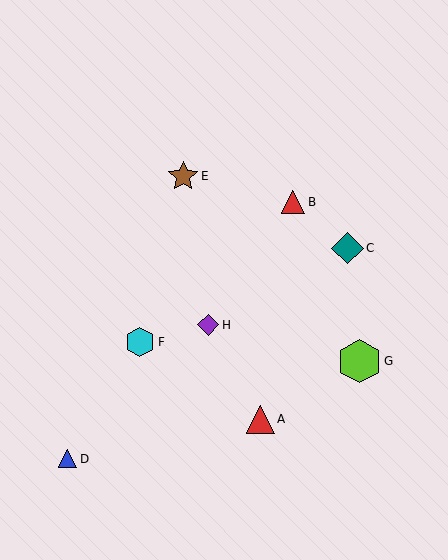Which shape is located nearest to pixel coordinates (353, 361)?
The lime hexagon (labeled G) at (360, 361) is nearest to that location.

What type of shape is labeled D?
Shape D is a blue triangle.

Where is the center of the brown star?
The center of the brown star is at (183, 176).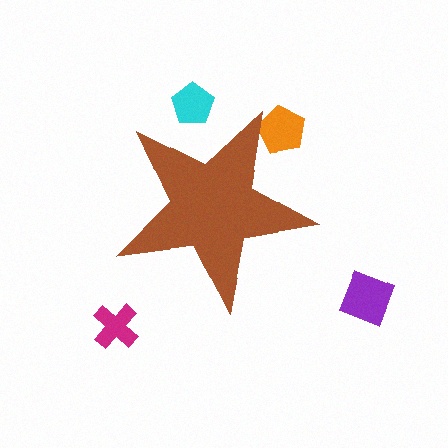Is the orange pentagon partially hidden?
Yes, the orange pentagon is partially hidden behind the brown star.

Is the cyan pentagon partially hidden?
Yes, the cyan pentagon is partially hidden behind the brown star.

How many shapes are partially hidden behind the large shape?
2 shapes are partially hidden.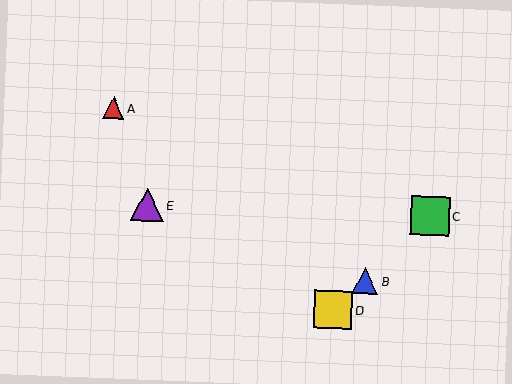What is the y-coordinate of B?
Object B is at y≈281.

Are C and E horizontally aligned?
Yes, both are at y≈216.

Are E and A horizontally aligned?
No, E is at y≈204 and A is at y≈108.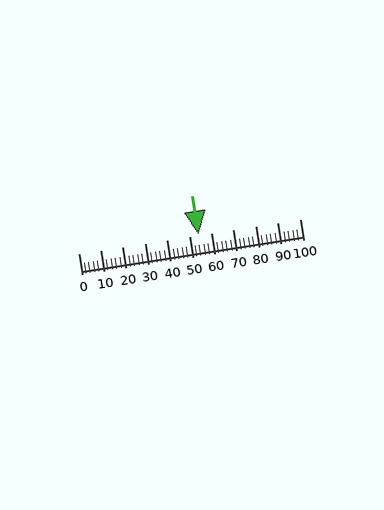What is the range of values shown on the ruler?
The ruler shows values from 0 to 100.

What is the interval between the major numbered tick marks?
The major tick marks are spaced 10 units apart.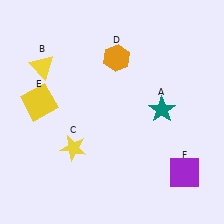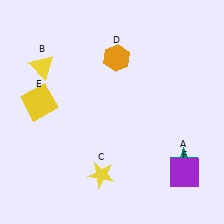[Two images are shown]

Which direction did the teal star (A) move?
The teal star (A) moved down.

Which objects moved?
The objects that moved are: the teal star (A), the yellow star (C).